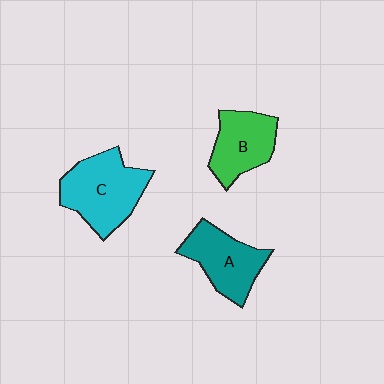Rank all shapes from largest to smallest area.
From largest to smallest: C (cyan), A (teal), B (green).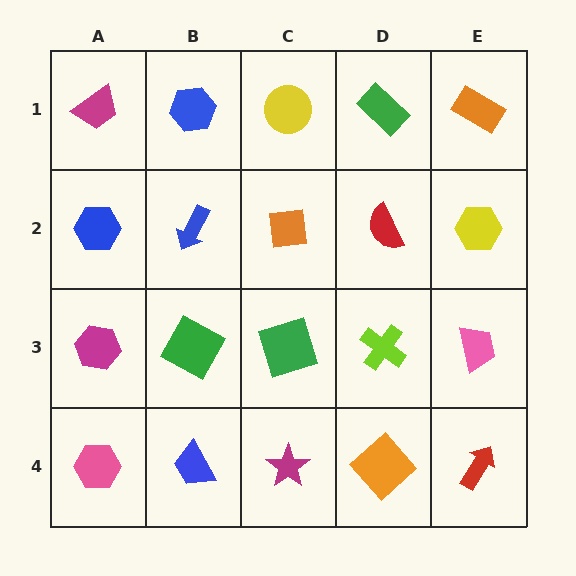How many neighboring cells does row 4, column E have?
2.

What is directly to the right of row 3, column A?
A green square.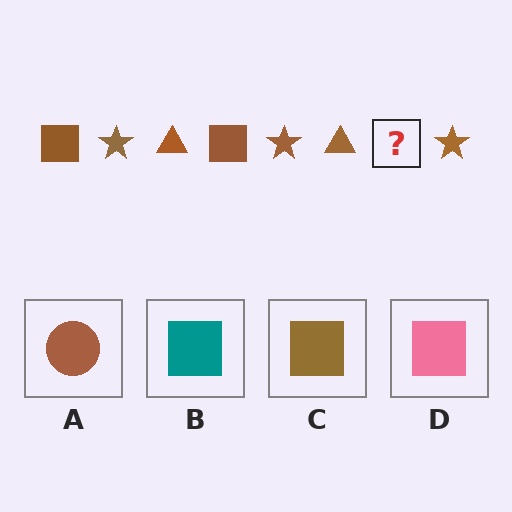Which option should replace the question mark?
Option C.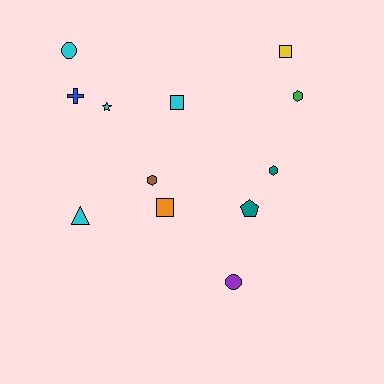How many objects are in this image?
There are 12 objects.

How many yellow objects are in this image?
There is 1 yellow object.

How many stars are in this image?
There is 1 star.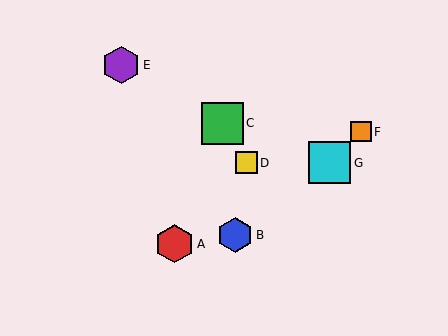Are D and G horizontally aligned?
Yes, both are at y≈163.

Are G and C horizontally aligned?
No, G is at y≈163 and C is at y≈123.